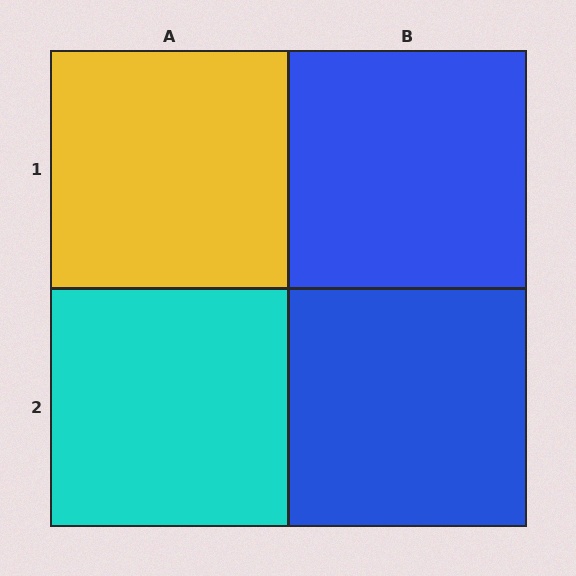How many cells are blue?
2 cells are blue.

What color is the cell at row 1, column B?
Blue.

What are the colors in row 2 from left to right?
Cyan, blue.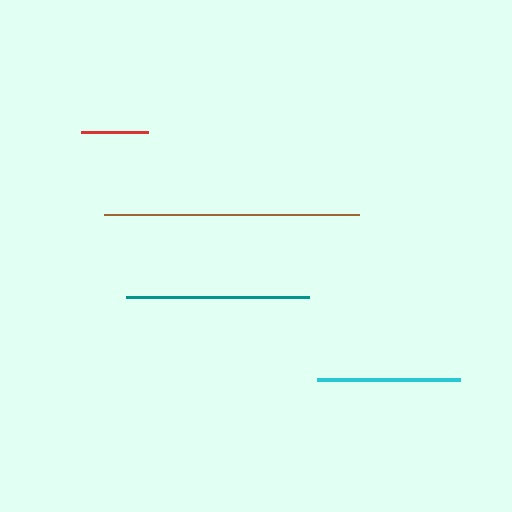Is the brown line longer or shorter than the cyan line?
The brown line is longer than the cyan line.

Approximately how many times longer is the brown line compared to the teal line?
The brown line is approximately 1.4 times the length of the teal line.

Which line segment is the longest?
The brown line is the longest at approximately 255 pixels.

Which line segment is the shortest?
The red line is the shortest at approximately 67 pixels.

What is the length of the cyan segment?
The cyan segment is approximately 143 pixels long.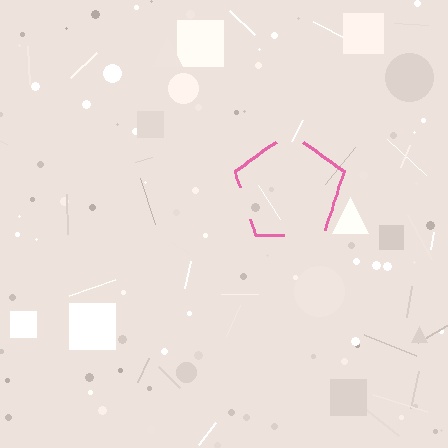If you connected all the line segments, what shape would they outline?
They would outline a pentagon.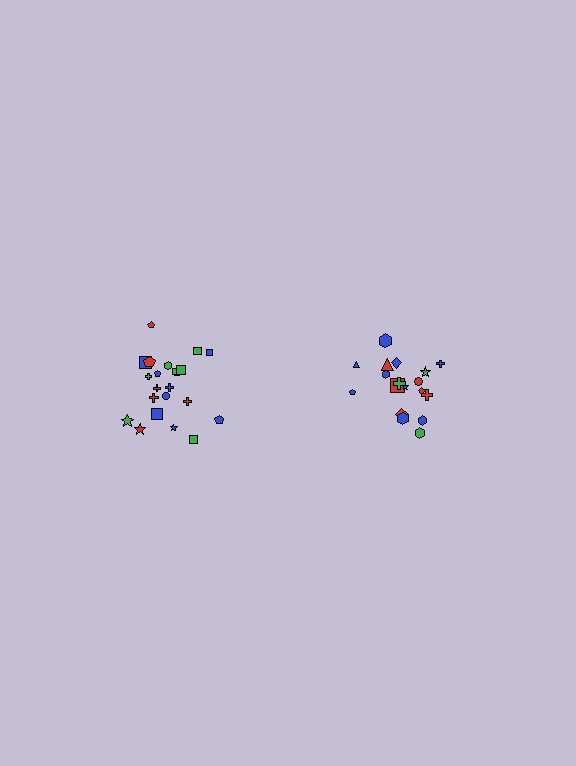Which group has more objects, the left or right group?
The left group.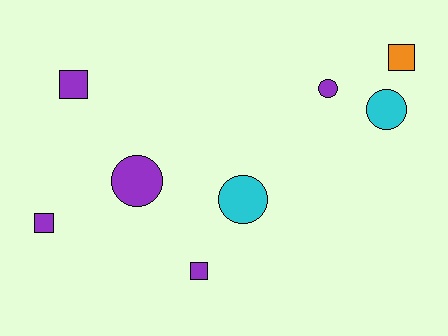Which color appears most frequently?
Purple, with 5 objects.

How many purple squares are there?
There are 3 purple squares.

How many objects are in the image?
There are 8 objects.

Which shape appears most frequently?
Circle, with 4 objects.